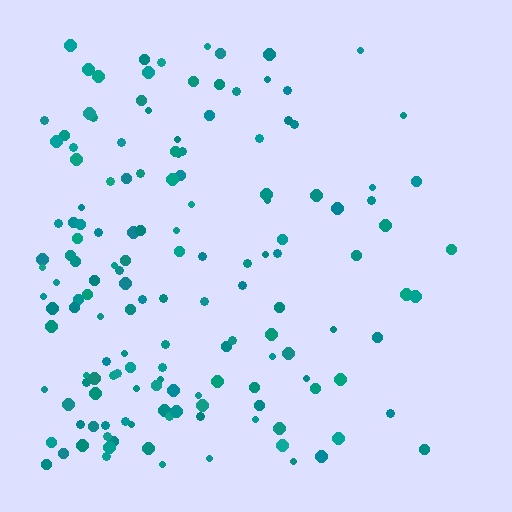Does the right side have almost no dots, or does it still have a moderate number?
Still a moderate number, just noticeably fewer than the left.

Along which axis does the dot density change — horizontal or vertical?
Horizontal.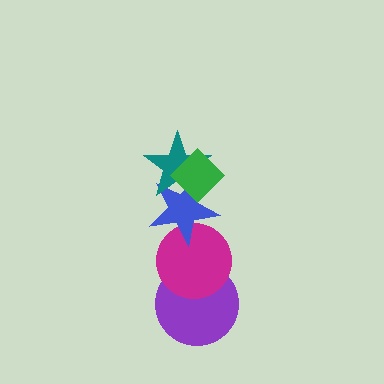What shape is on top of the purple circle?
The magenta circle is on top of the purple circle.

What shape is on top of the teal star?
The green diamond is on top of the teal star.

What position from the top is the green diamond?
The green diamond is 1st from the top.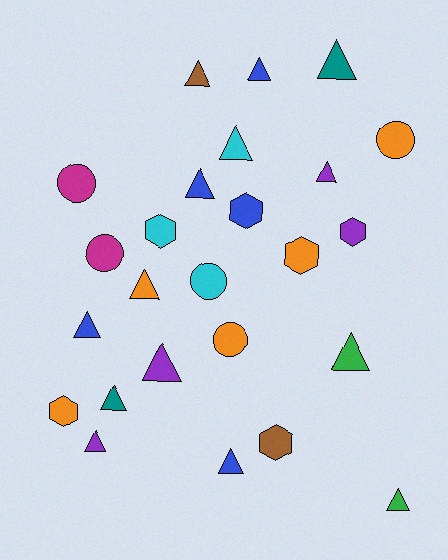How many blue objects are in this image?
There are 5 blue objects.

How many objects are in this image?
There are 25 objects.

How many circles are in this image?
There are 5 circles.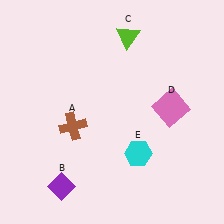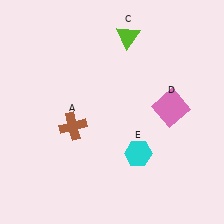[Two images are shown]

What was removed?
The purple diamond (B) was removed in Image 2.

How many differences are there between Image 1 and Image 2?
There is 1 difference between the two images.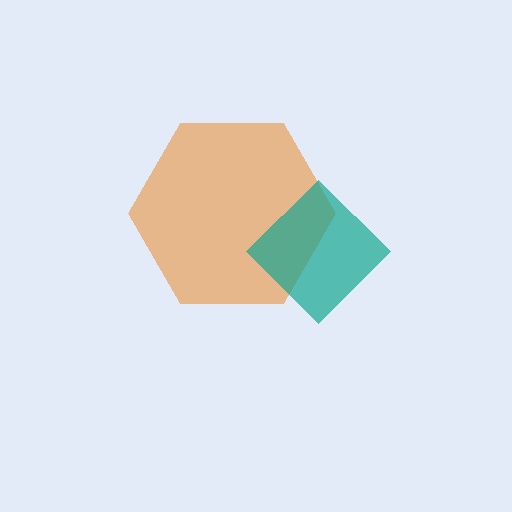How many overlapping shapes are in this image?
There are 2 overlapping shapes in the image.